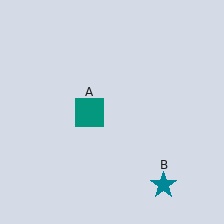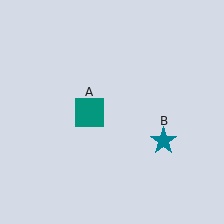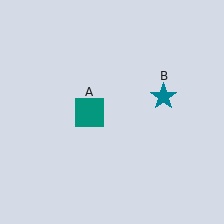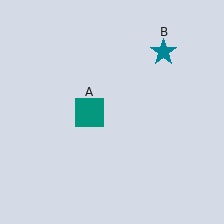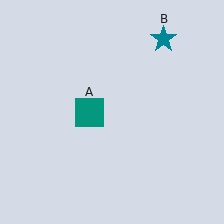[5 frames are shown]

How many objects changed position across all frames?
1 object changed position: teal star (object B).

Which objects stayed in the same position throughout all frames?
Teal square (object A) remained stationary.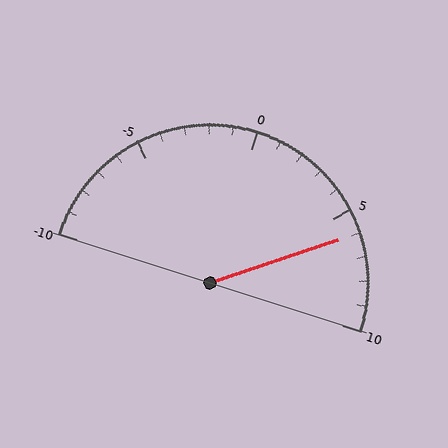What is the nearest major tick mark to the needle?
The nearest major tick mark is 5.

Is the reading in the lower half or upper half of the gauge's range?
The reading is in the upper half of the range (-10 to 10).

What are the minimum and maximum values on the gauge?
The gauge ranges from -10 to 10.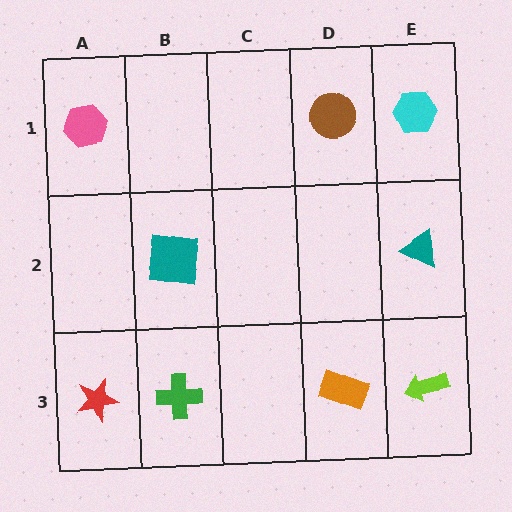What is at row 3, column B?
A green cross.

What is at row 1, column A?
A pink hexagon.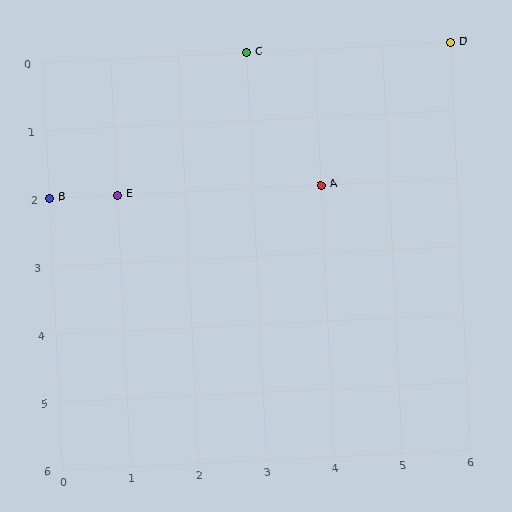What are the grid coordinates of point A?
Point A is at grid coordinates (4, 2).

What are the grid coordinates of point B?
Point B is at grid coordinates (0, 2).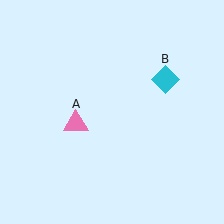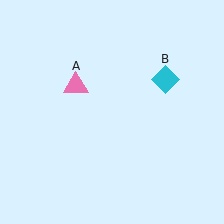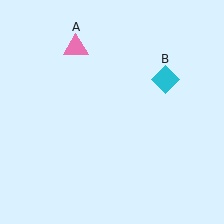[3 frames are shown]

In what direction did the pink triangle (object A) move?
The pink triangle (object A) moved up.